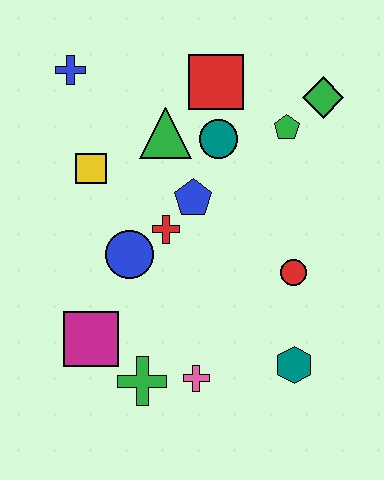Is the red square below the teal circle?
No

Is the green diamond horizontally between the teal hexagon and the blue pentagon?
No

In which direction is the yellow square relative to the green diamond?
The yellow square is to the left of the green diamond.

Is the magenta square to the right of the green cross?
No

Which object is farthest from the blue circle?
The green diamond is farthest from the blue circle.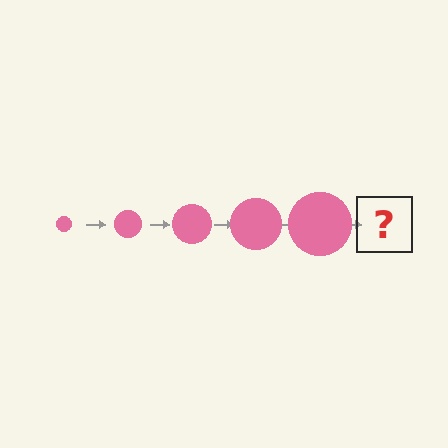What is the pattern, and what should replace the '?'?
The pattern is that the circle gets progressively larger each step. The '?' should be a pink circle, larger than the previous one.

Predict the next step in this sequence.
The next step is a pink circle, larger than the previous one.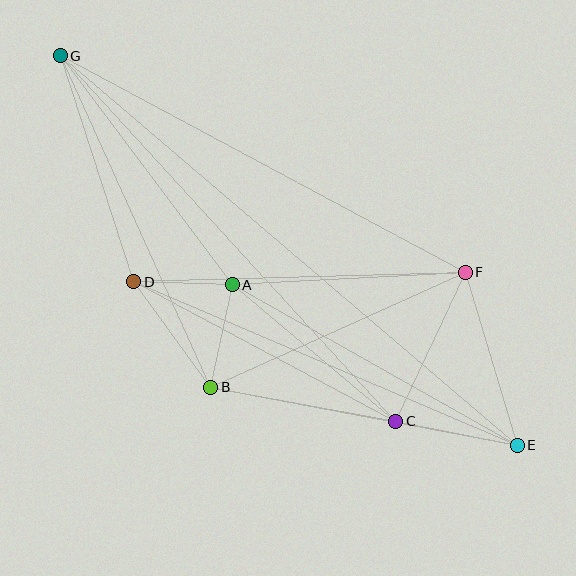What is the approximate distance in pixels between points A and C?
The distance between A and C is approximately 213 pixels.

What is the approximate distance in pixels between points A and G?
The distance between A and G is approximately 286 pixels.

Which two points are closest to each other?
Points A and D are closest to each other.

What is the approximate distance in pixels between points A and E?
The distance between A and E is approximately 327 pixels.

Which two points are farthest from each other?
Points E and G are farthest from each other.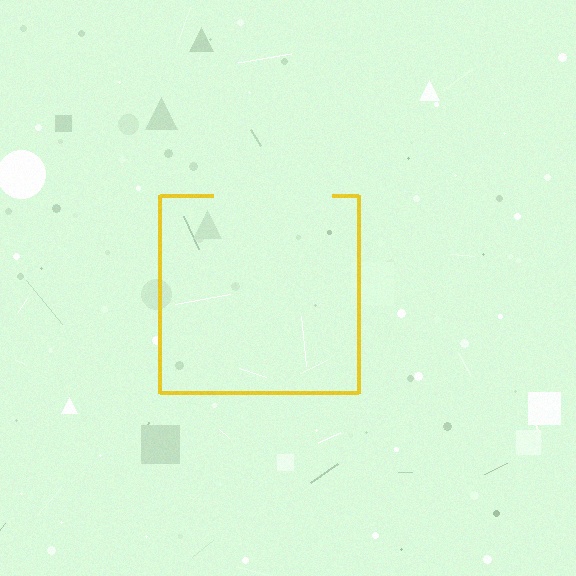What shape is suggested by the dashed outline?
The dashed outline suggests a square.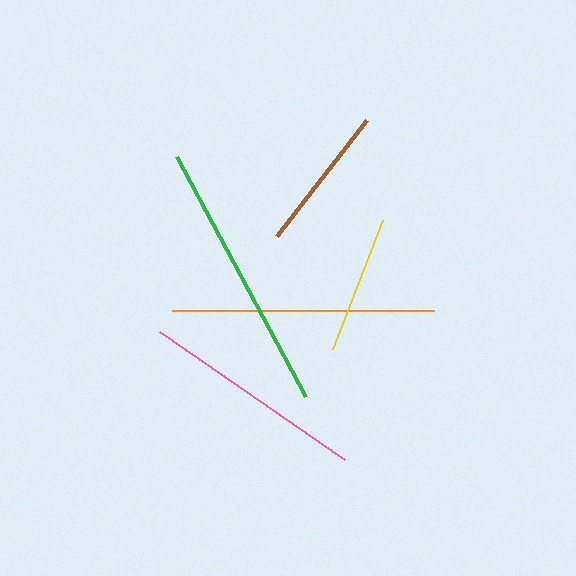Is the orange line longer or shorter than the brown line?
The orange line is longer than the brown line.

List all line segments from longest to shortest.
From longest to shortest: green, orange, pink, brown, yellow.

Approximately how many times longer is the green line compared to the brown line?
The green line is approximately 1.9 times the length of the brown line.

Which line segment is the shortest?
The yellow line is the shortest at approximately 138 pixels.